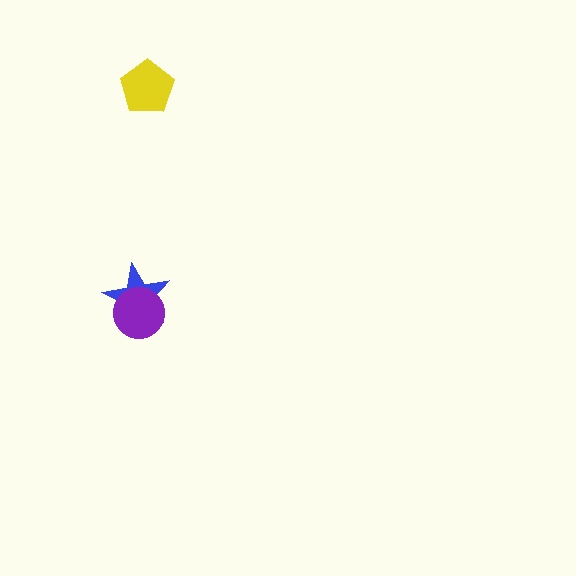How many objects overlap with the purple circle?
1 object overlaps with the purple circle.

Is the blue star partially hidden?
Yes, it is partially covered by another shape.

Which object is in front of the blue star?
The purple circle is in front of the blue star.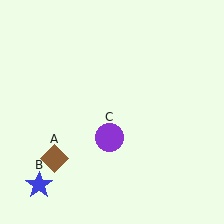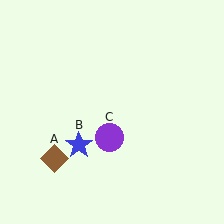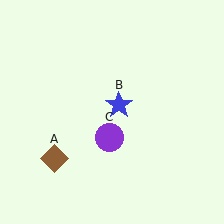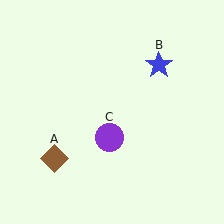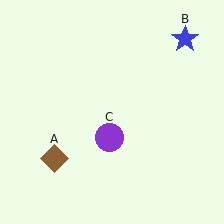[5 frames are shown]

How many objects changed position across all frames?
1 object changed position: blue star (object B).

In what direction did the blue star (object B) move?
The blue star (object B) moved up and to the right.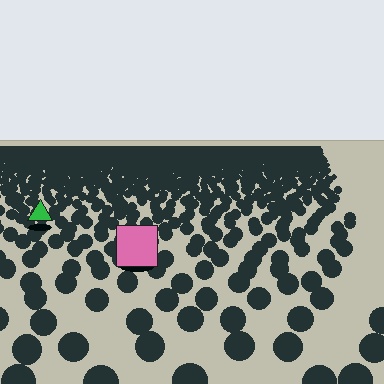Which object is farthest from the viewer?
The green triangle is farthest from the viewer. It appears smaller and the ground texture around it is denser.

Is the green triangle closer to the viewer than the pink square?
No. The pink square is closer — you can tell from the texture gradient: the ground texture is coarser near it.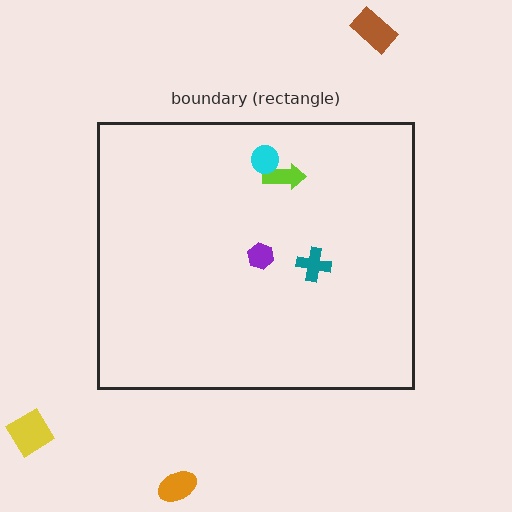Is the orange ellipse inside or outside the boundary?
Outside.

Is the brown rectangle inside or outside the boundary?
Outside.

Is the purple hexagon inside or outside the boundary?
Inside.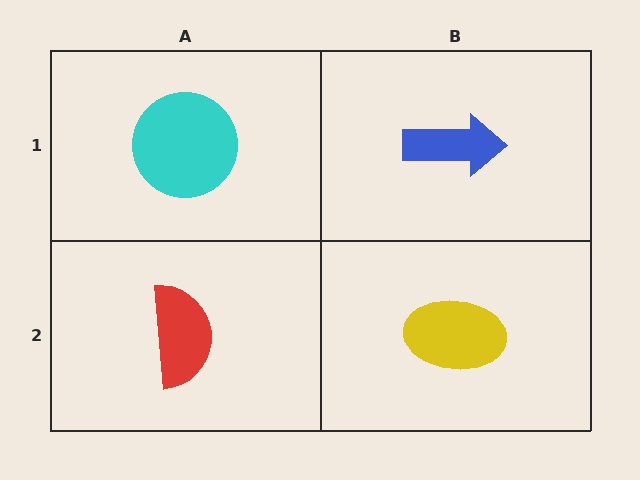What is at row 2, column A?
A red semicircle.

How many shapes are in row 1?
2 shapes.